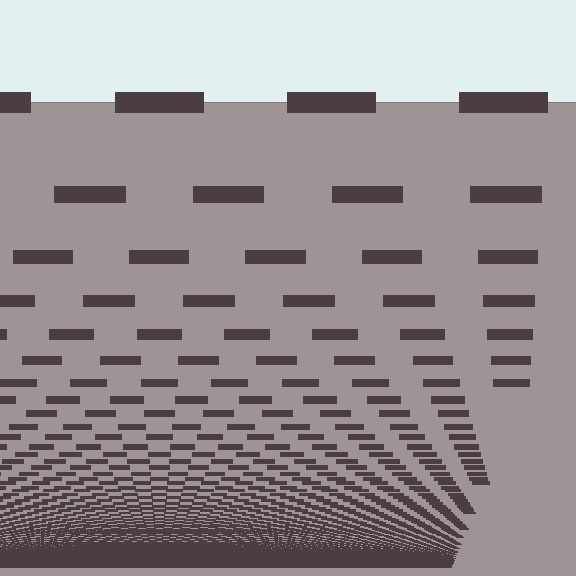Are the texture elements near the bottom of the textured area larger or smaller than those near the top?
Smaller. The gradient is inverted — elements near the bottom are smaller and denser.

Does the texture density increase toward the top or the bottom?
Density increases toward the bottom.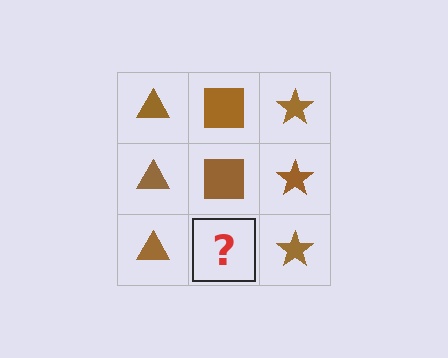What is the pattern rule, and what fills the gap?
The rule is that each column has a consistent shape. The gap should be filled with a brown square.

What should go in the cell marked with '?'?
The missing cell should contain a brown square.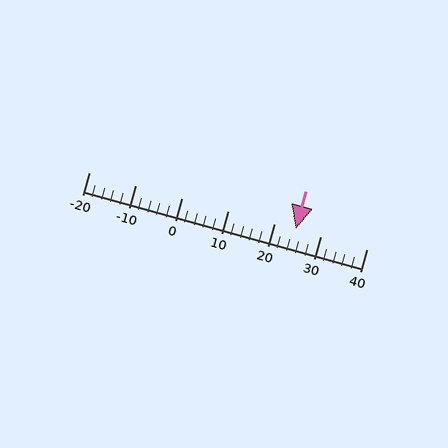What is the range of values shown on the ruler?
The ruler shows values from -20 to 40.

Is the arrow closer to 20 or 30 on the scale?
The arrow is closer to 20.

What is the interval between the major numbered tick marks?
The major tick marks are spaced 10 units apart.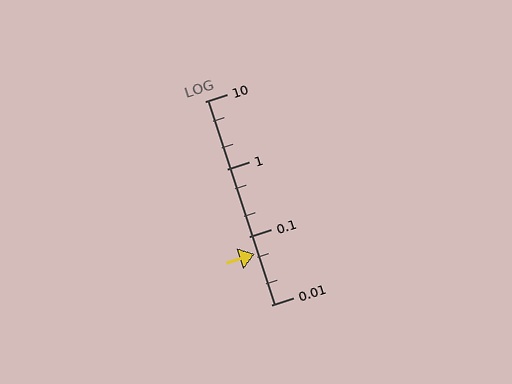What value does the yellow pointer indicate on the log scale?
The pointer indicates approximately 0.056.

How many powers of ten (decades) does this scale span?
The scale spans 3 decades, from 0.01 to 10.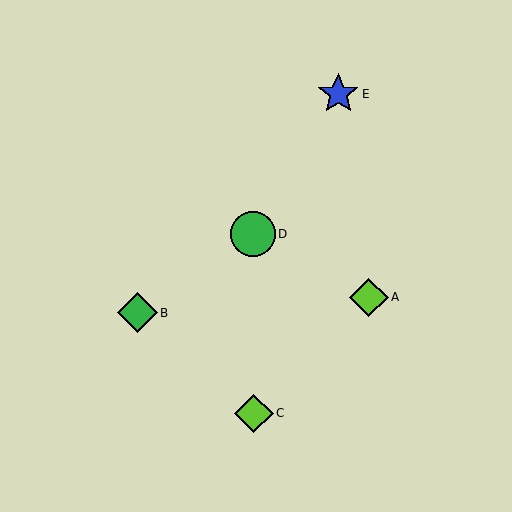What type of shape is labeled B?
Shape B is a green diamond.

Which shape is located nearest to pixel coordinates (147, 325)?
The green diamond (labeled B) at (137, 313) is nearest to that location.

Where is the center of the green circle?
The center of the green circle is at (253, 234).